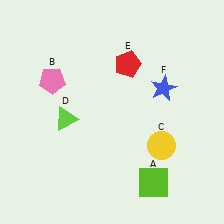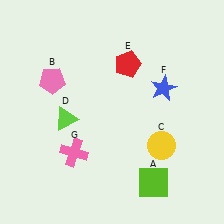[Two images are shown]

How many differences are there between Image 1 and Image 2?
There is 1 difference between the two images.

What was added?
A pink cross (G) was added in Image 2.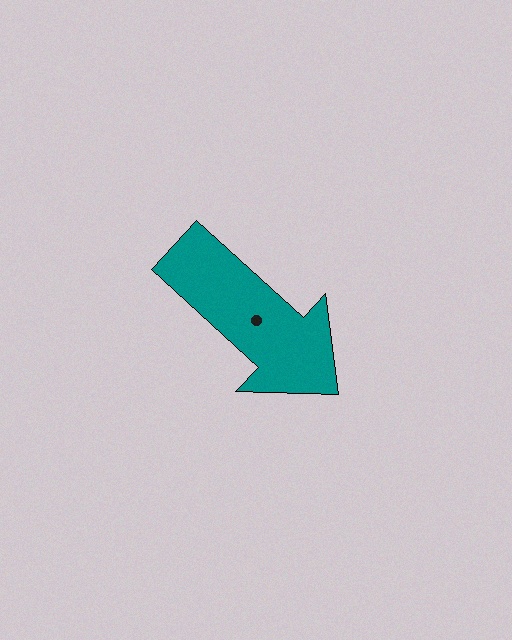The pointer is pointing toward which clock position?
Roughly 4 o'clock.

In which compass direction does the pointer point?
Southeast.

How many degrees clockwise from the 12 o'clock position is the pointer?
Approximately 132 degrees.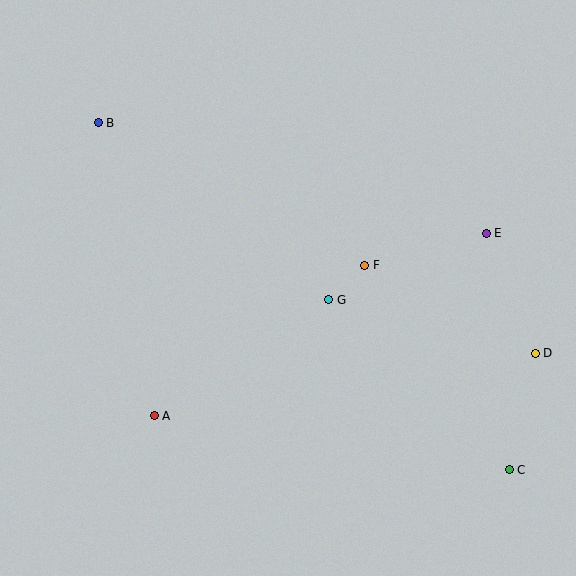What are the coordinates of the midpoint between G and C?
The midpoint between G and C is at (419, 385).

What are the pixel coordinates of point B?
Point B is at (98, 123).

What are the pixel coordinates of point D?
Point D is at (535, 353).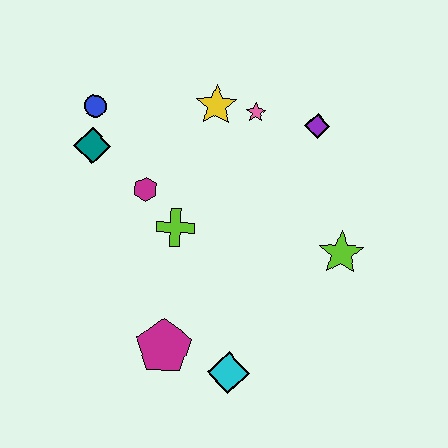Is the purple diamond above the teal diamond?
Yes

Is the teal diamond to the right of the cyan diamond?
No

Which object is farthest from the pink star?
The cyan diamond is farthest from the pink star.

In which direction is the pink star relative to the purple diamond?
The pink star is to the left of the purple diamond.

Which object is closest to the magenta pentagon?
The cyan diamond is closest to the magenta pentagon.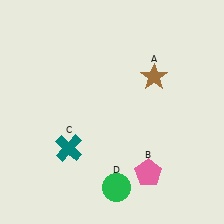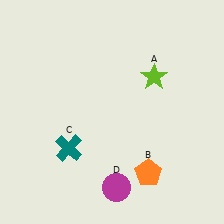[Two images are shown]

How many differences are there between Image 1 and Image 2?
There are 3 differences between the two images.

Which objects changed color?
A changed from brown to lime. B changed from pink to orange. D changed from green to magenta.